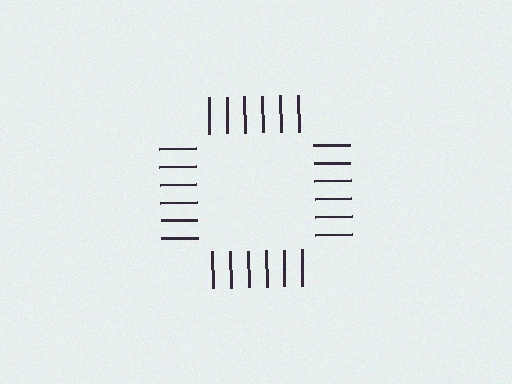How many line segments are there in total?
24 — 6 along each of the 4 edges.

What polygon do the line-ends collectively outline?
An illusory square — the line segments terminate on its edges but no continuous stroke is drawn.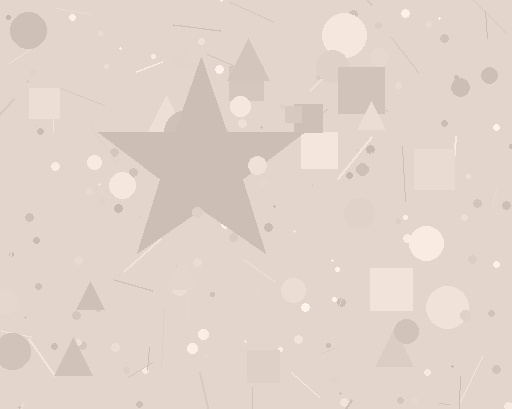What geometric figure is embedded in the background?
A star is embedded in the background.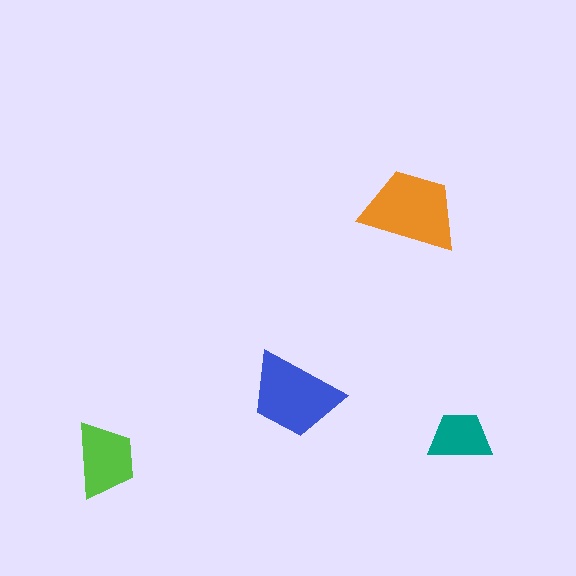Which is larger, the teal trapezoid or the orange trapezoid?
The orange one.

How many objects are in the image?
There are 4 objects in the image.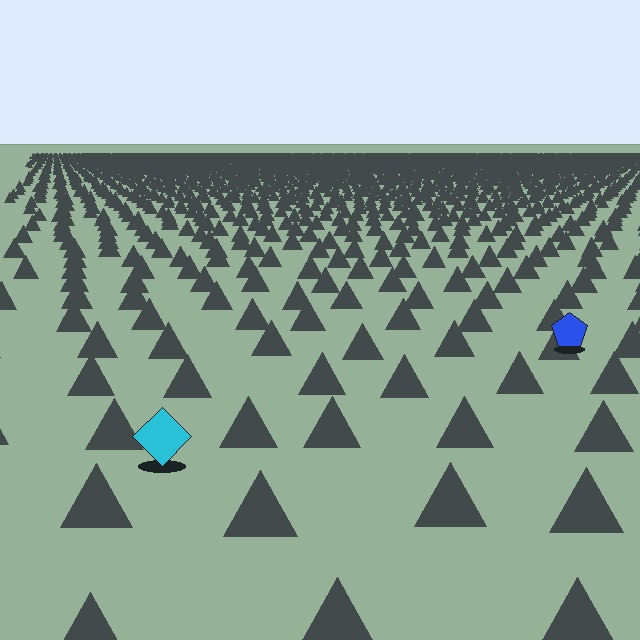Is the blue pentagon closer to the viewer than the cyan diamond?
No. The cyan diamond is closer — you can tell from the texture gradient: the ground texture is coarser near it.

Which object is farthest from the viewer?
The blue pentagon is farthest from the viewer. It appears smaller and the ground texture around it is denser.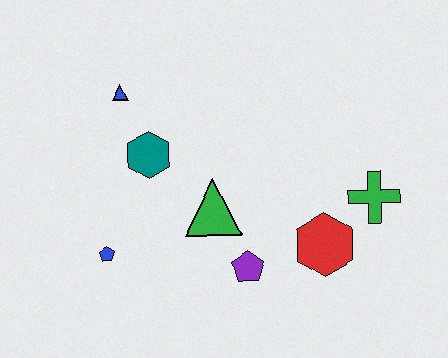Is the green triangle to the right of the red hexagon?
No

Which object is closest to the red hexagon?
The green cross is closest to the red hexagon.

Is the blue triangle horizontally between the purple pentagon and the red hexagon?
No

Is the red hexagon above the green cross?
No